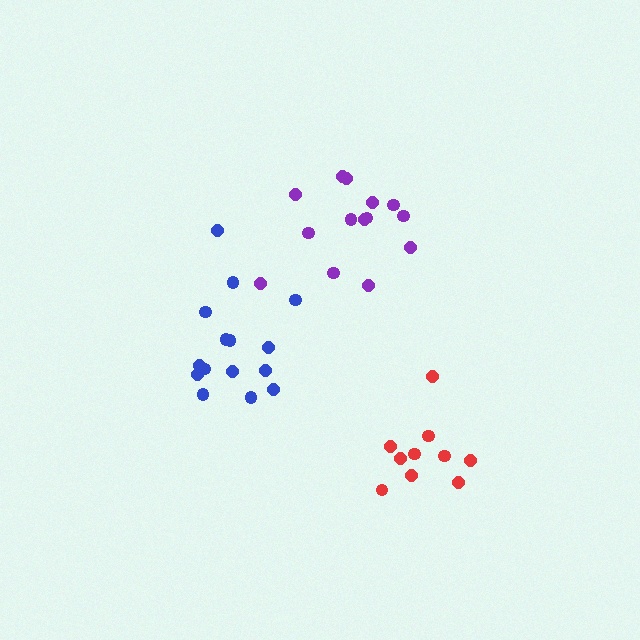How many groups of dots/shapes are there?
There are 3 groups.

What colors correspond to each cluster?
The clusters are colored: blue, purple, red.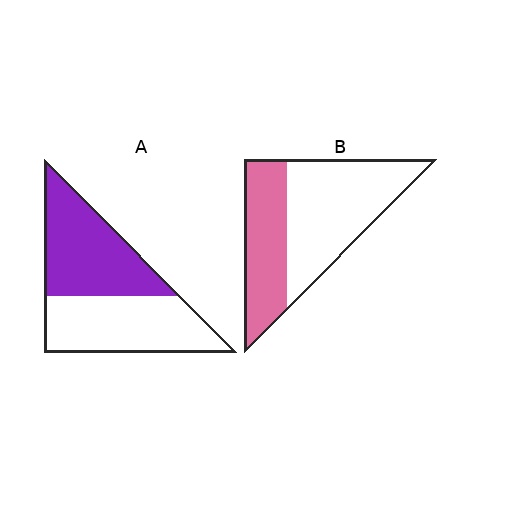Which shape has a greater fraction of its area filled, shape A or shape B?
Shape A.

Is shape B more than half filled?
No.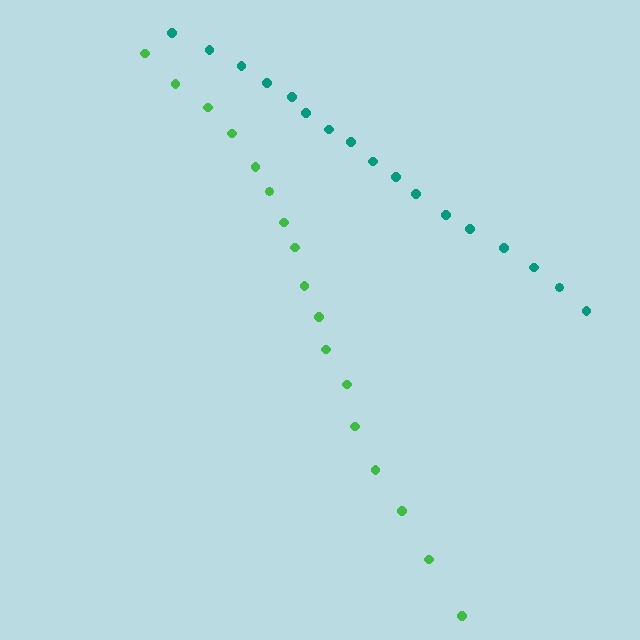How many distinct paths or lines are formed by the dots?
There are 2 distinct paths.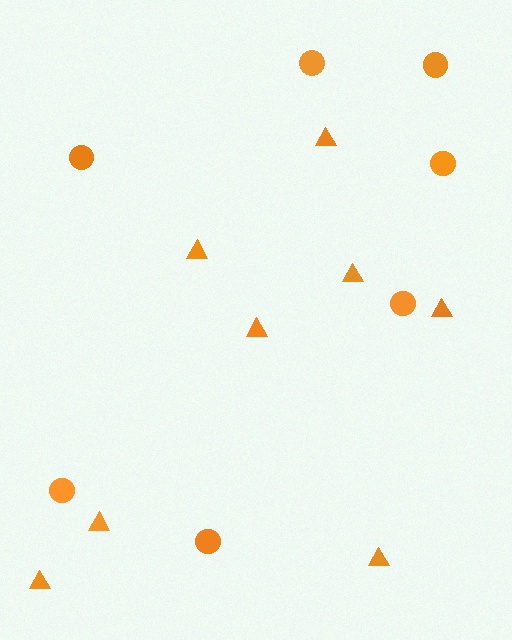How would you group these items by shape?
There are 2 groups: one group of circles (7) and one group of triangles (8).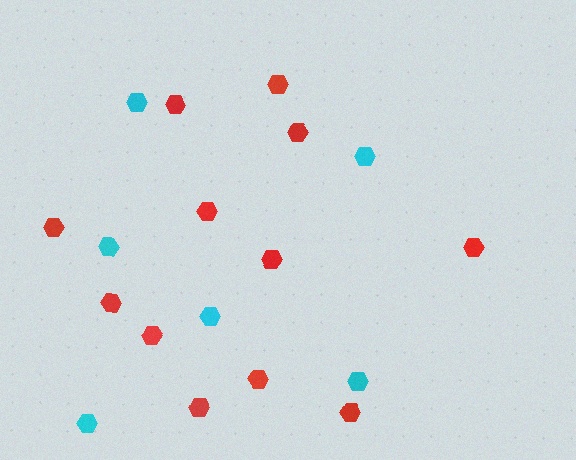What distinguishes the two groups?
There are 2 groups: one group of red hexagons (12) and one group of cyan hexagons (6).